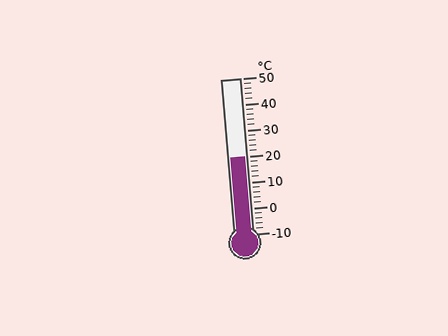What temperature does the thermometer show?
The thermometer shows approximately 20°C.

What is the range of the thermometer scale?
The thermometer scale ranges from -10°C to 50°C.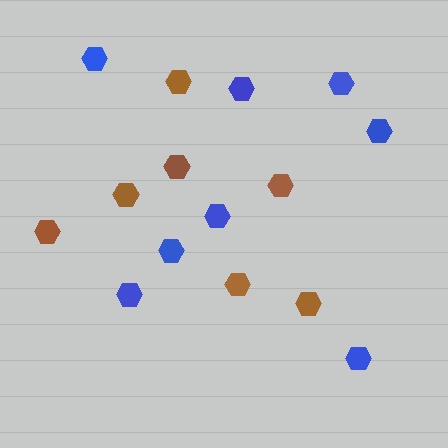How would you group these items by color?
There are 2 groups: one group of brown hexagons (7) and one group of blue hexagons (8).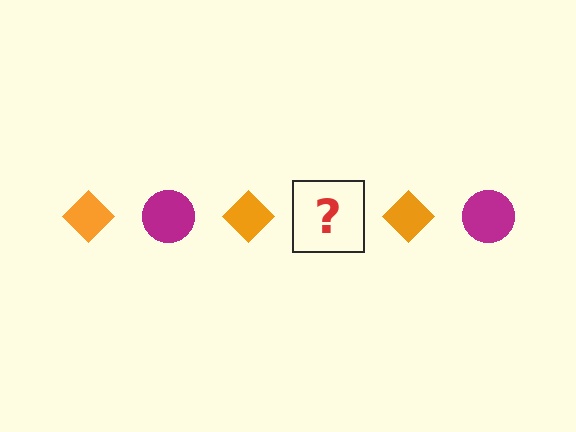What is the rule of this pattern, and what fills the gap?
The rule is that the pattern alternates between orange diamond and magenta circle. The gap should be filled with a magenta circle.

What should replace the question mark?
The question mark should be replaced with a magenta circle.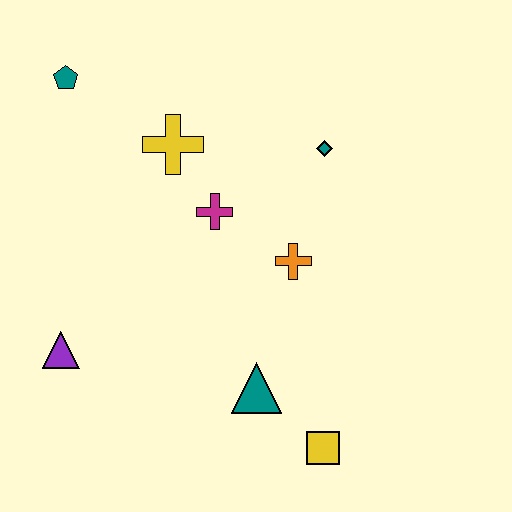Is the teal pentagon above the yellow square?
Yes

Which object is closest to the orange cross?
The magenta cross is closest to the orange cross.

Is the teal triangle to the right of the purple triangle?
Yes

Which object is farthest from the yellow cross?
The yellow square is farthest from the yellow cross.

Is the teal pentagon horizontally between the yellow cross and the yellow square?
No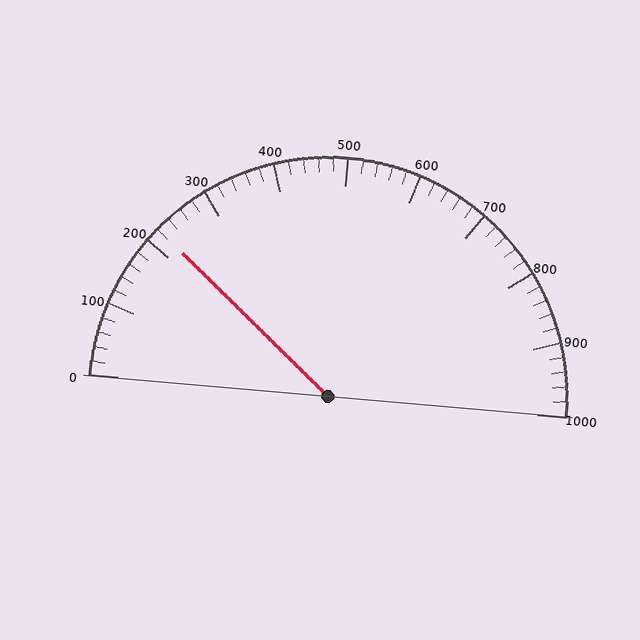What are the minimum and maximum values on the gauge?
The gauge ranges from 0 to 1000.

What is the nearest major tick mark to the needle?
The nearest major tick mark is 200.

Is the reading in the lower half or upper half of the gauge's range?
The reading is in the lower half of the range (0 to 1000).